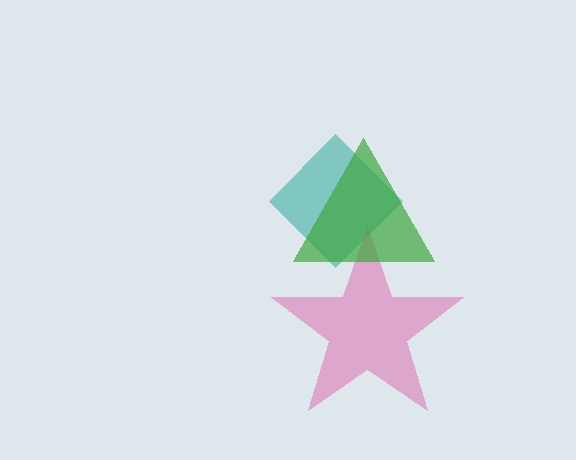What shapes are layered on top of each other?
The layered shapes are: a teal diamond, a pink star, a green triangle.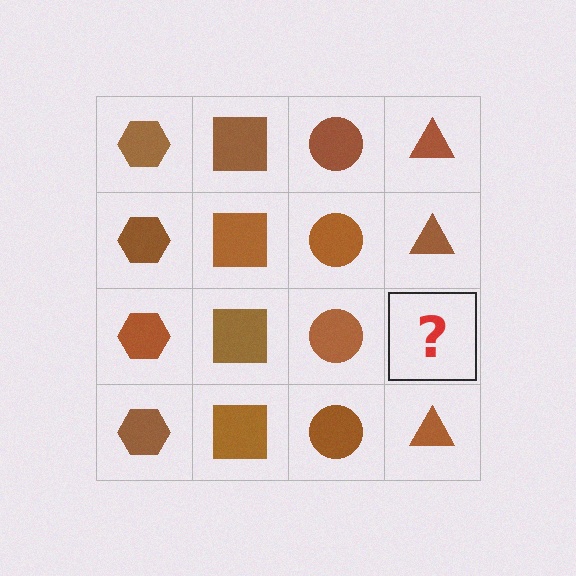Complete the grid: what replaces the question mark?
The question mark should be replaced with a brown triangle.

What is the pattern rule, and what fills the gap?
The rule is that each column has a consistent shape. The gap should be filled with a brown triangle.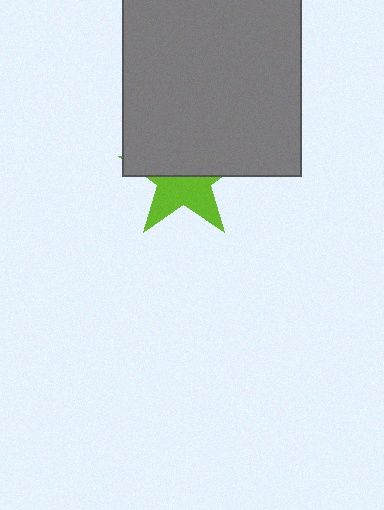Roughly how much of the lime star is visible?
About half of it is visible (roughly 46%).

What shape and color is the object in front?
The object in front is a gray square.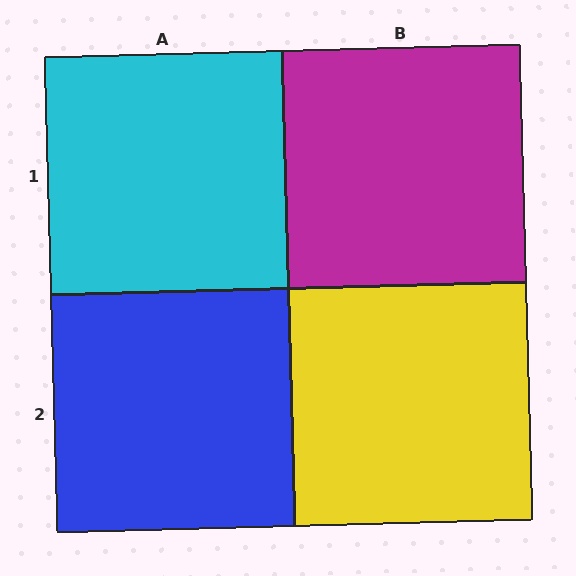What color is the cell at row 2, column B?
Yellow.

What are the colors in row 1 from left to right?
Cyan, magenta.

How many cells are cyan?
1 cell is cyan.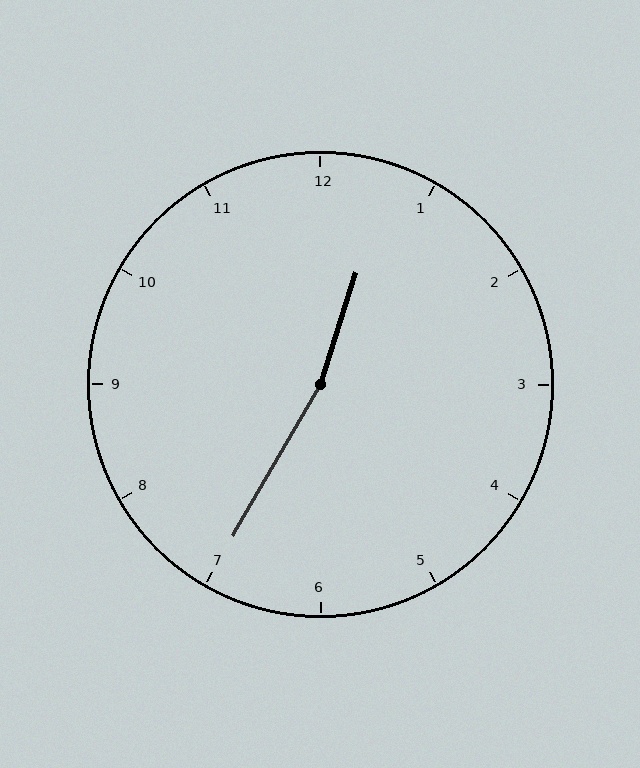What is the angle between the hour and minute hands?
Approximately 168 degrees.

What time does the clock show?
12:35.